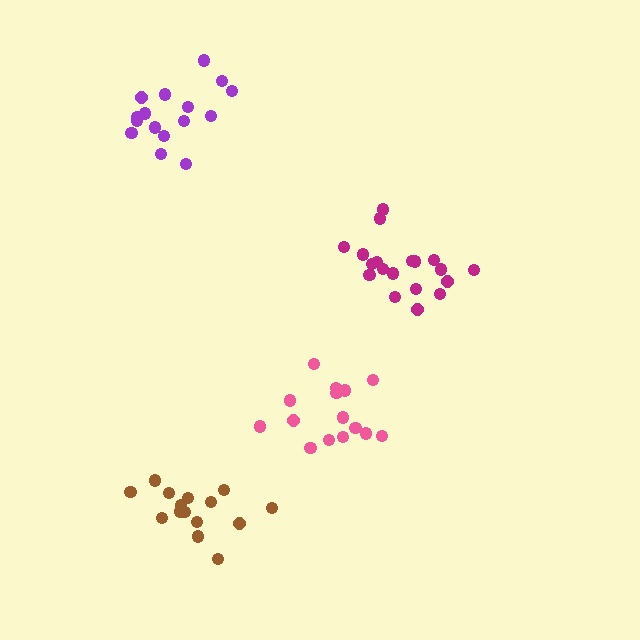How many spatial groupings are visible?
There are 4 spatial groupings.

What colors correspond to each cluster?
The clusters are colored: pink, magenta, purple, brown.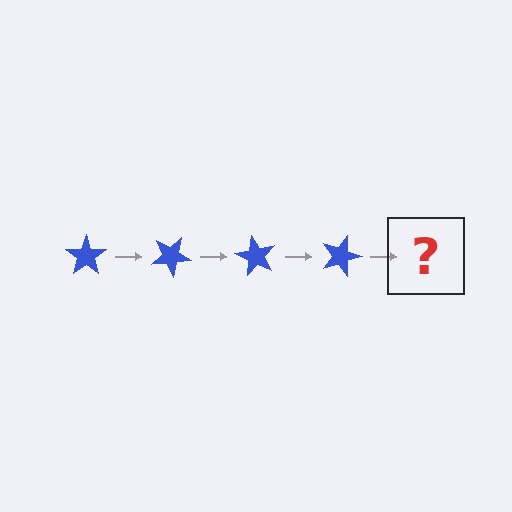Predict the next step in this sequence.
The next step is a blue star rotated 120 degrees.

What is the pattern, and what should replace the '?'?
The pattern is that the star rotates 30 degrees each step. The '?' should be a blue star rotated 120 degrees.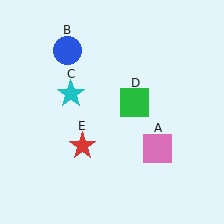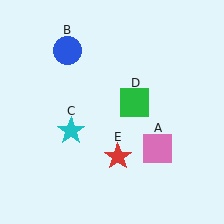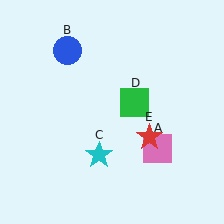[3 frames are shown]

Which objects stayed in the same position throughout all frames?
Pink square (object A) and blue circle (object B) and green square (object D) remained stationary.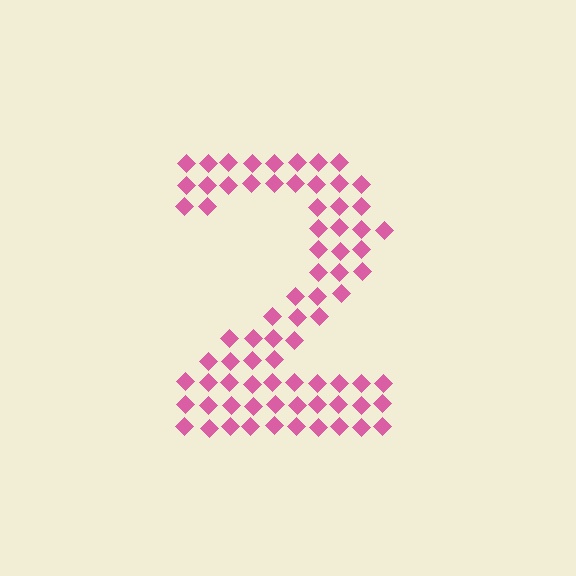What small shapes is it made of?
It is made of small diamonds.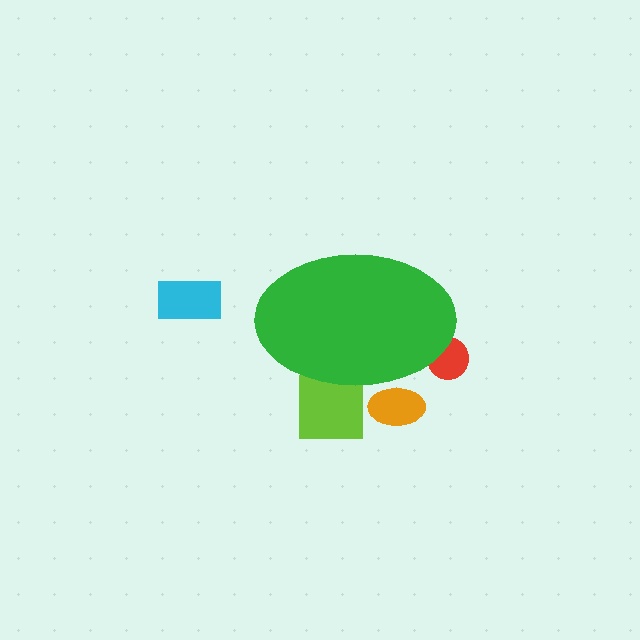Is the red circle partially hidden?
Yes, the red circle is partially hidden behind the green ellipse.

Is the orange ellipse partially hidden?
Yes, the orange ellipse is partially hidden behind the green ellipse.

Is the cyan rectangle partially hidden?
No, the cyan rectangle is fully visible.